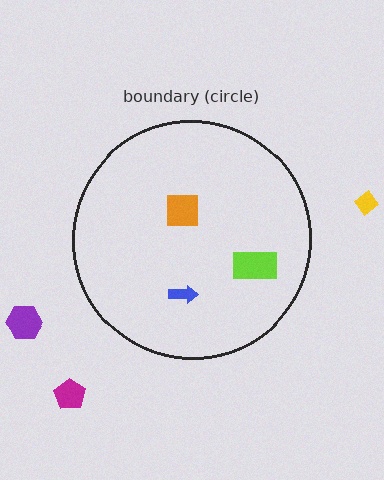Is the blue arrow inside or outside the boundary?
Inside.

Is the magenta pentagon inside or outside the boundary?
Outside.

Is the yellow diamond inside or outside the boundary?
Outside.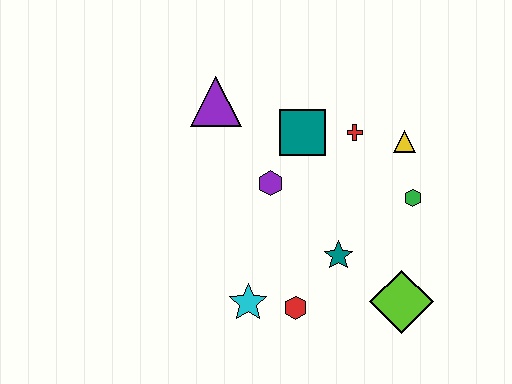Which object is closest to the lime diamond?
The teal star is closest to the lime diamond.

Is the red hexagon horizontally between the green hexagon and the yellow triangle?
No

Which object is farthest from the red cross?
The cyan star is farthest from the red cross.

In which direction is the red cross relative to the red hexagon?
The red cross is above the red hexagon.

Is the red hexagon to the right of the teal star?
No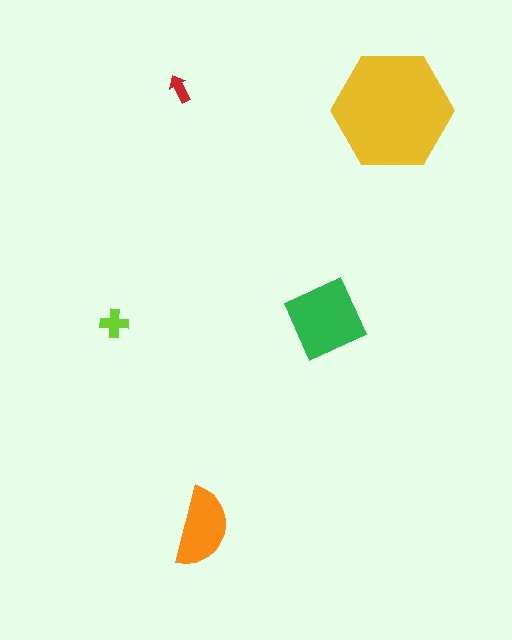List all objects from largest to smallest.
The yellow hexagon, the green diamond, the orange semicircle, the lime cross, the red arrow.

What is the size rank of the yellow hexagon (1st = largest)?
1st.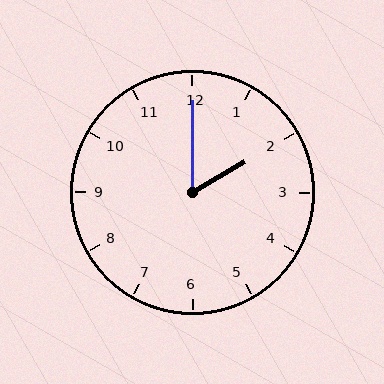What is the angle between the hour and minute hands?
Approximately 60 degrees.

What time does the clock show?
2:00.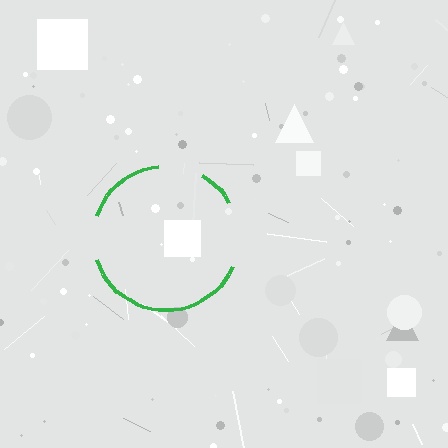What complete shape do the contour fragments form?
The contour fragments form a circle.